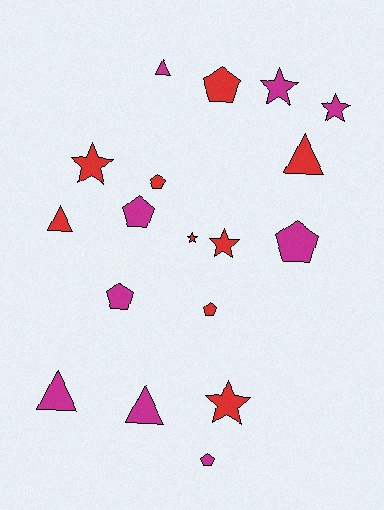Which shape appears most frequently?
Pentagon, with 7 objects.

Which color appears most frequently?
Red, with 9 objects.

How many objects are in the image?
There are 18 objects.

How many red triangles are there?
There are 2 red triangles.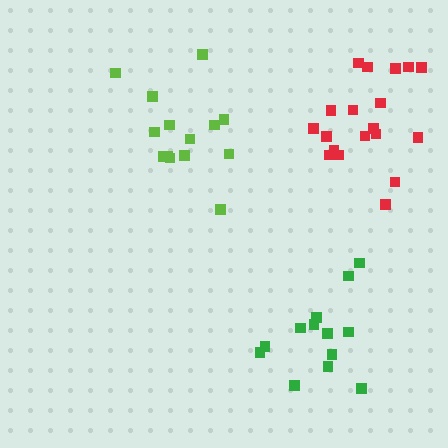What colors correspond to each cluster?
The clusters are colored: green, red, lime.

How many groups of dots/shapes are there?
There are 3 groups.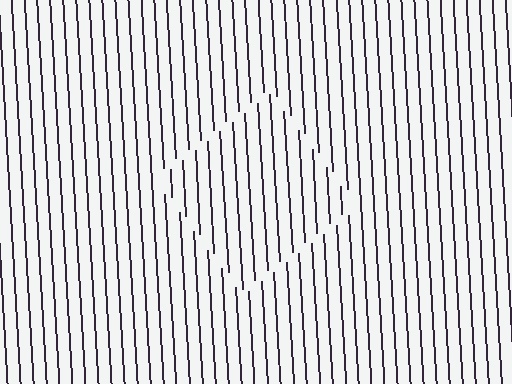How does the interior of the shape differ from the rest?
The interior of the shape contains the same grating, shifted by half a period — the contour is defined by the phase discontinuity where line-ends from the inner and outer gratings abut.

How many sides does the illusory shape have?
4 sides — the line-ends trace a square.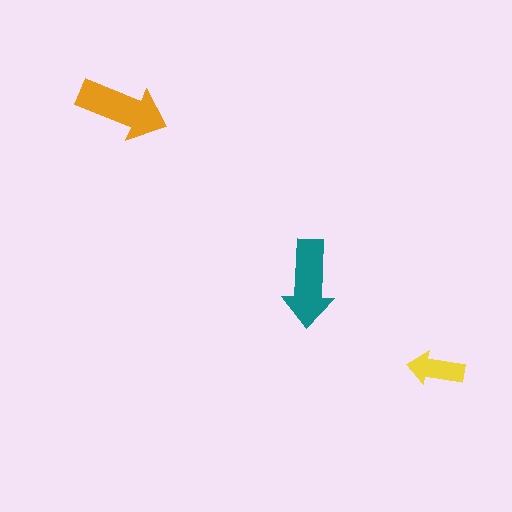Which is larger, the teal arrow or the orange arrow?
The orange one.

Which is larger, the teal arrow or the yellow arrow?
The teal one.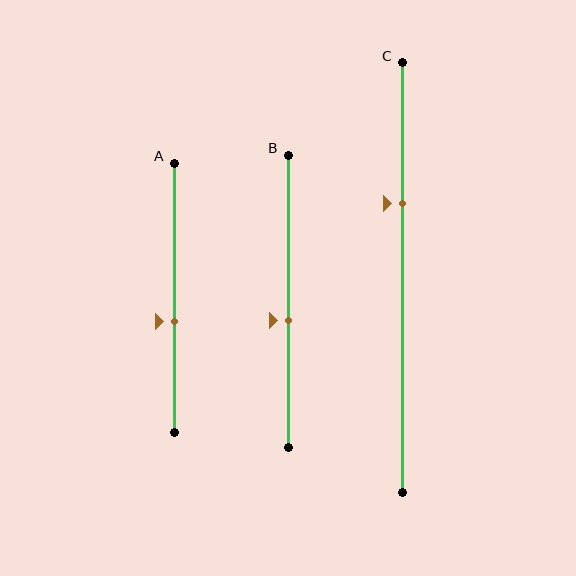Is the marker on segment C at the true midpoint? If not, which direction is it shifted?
No, the marker on segment C is shifted upward by about 17% of the segment length.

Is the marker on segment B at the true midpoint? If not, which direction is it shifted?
No, the marker on segment B is shifted downward by about 7% of the segment length.